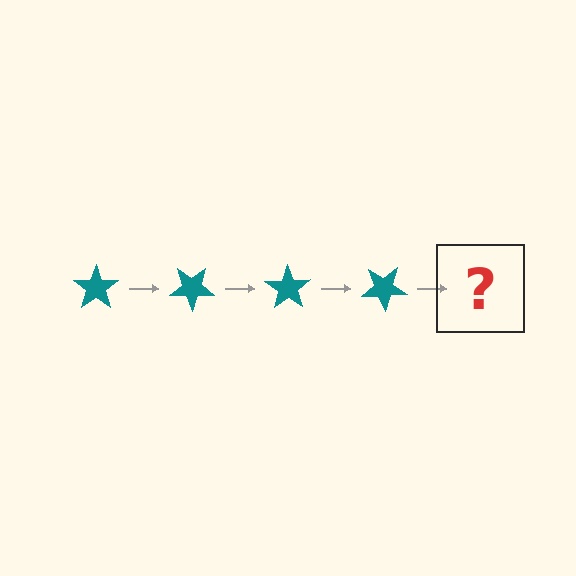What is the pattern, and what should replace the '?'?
The pattern is that the star rotates 35 degrees each step. The '?' should be a teal star rotated 140 degrees.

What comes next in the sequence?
The next element should be a teal star rotated 140 degrees.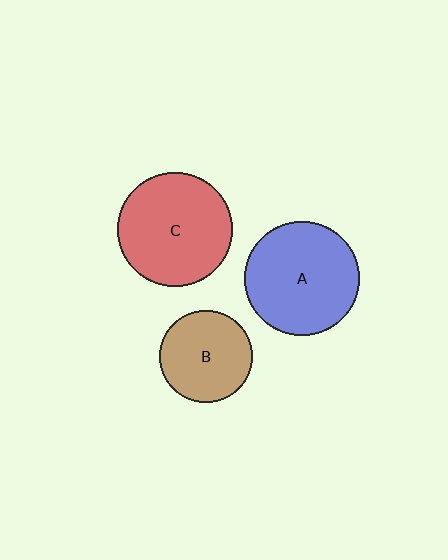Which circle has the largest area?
Circle C (red).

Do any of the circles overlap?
No, none of the circles overlap.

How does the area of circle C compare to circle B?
Approximately 1.5 times.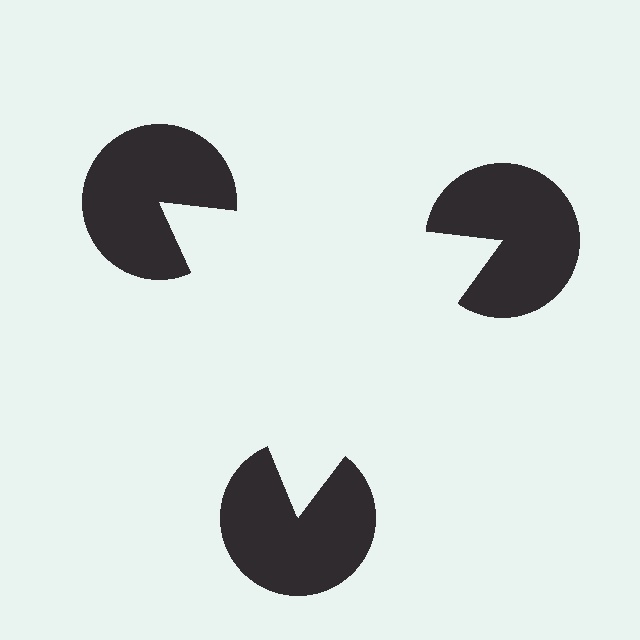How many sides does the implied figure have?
3 sides.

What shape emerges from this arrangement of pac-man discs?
An illusory triangle — its edges are inferred from the aligned wedge cuts in the pac-man discs, not physically drawn.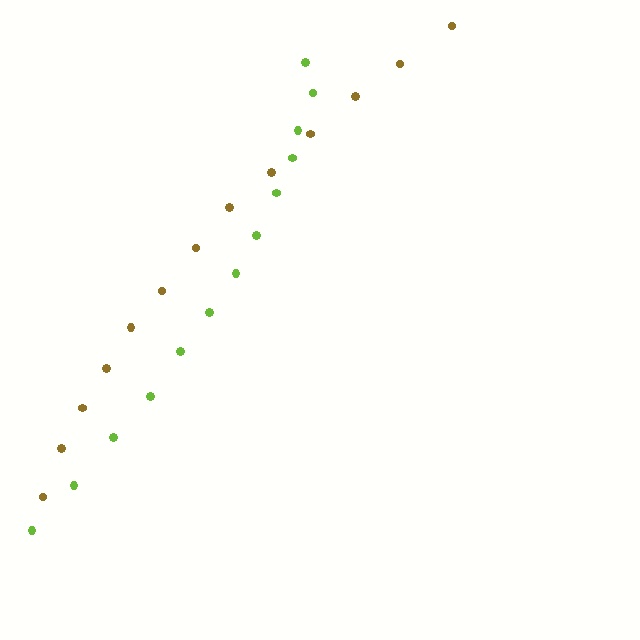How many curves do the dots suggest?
There are 2 distinct paths.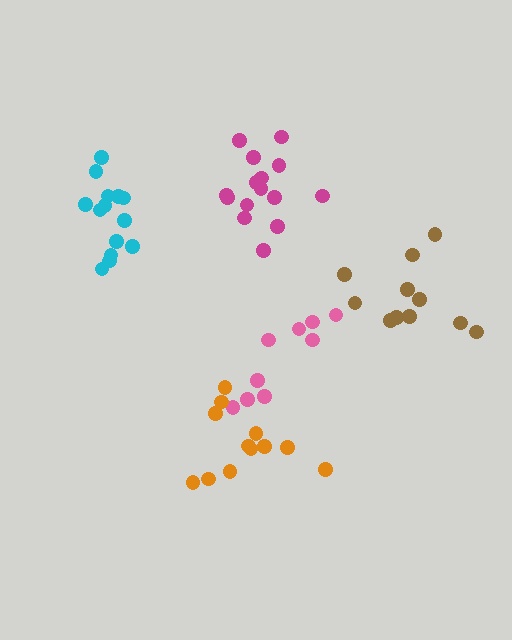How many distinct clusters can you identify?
There are 5 distinct clusters.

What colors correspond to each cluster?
The clusters are colored: pink, orange, brown, cyan, magenta.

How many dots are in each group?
Group 1: 9 dots, Group 2: 12 dots, Group 3: 11 dots, Group 4: 14 dots, Group 5: 15 dots (61 total).